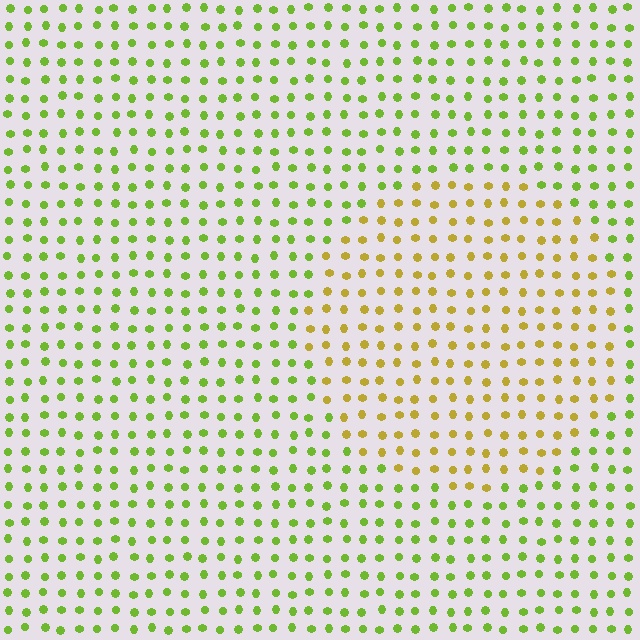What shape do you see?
I see a circle.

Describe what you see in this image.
The image is filled with small lime elements in a uniform arrangement. A circle-shaped region is visible where the elements are tinted to a slightly different hue, forming a subtle color boundary.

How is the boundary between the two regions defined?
The boundary is defined purely by a slight shift in hue (about 40 degrees). Spacing, size, and orientation are identical on both sides.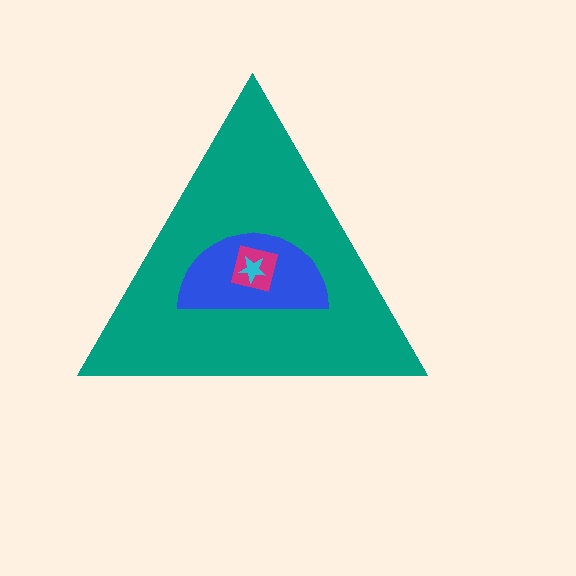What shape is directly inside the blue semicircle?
The magenta square.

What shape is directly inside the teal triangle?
The blue semicircle.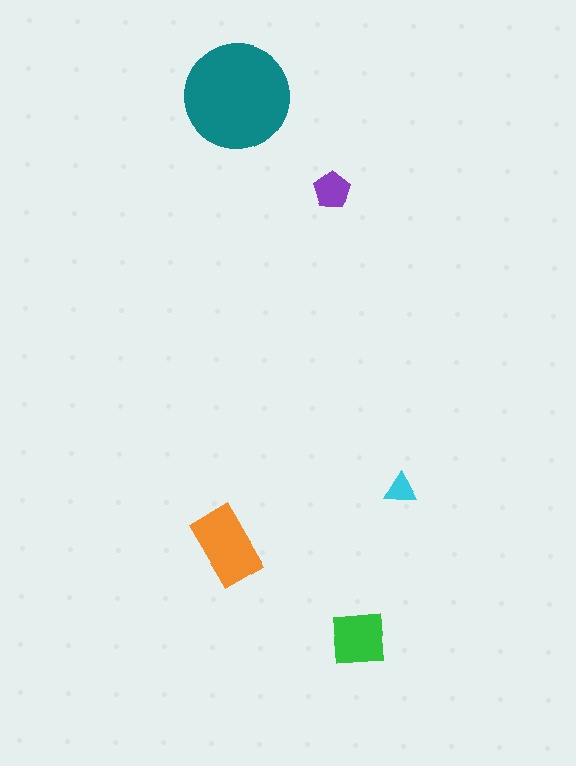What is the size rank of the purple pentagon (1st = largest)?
4th.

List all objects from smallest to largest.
The cyan triangle, the purple pentagon, the green square, the orange rectangle, the teal circle.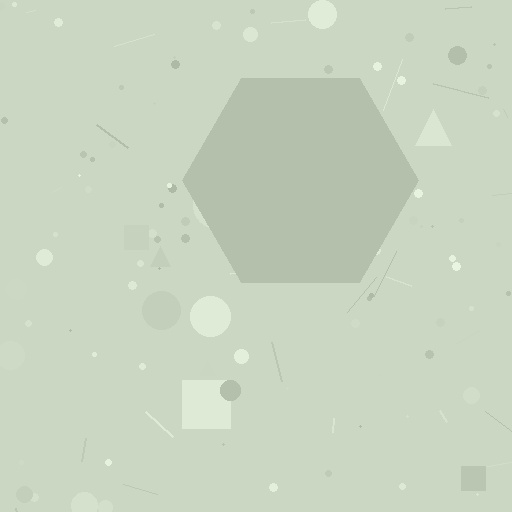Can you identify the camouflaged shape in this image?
The camouflaged shape is a hexagon.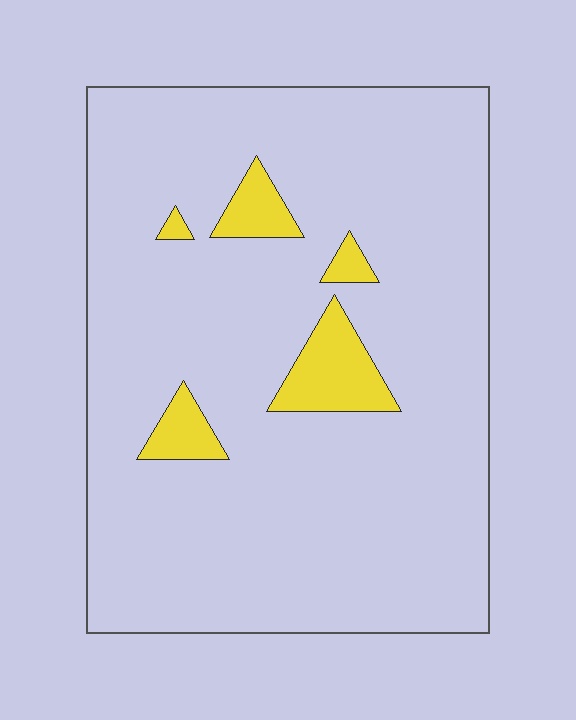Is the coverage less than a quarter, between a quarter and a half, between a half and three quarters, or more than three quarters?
Less than a quarter.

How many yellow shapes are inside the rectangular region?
5.